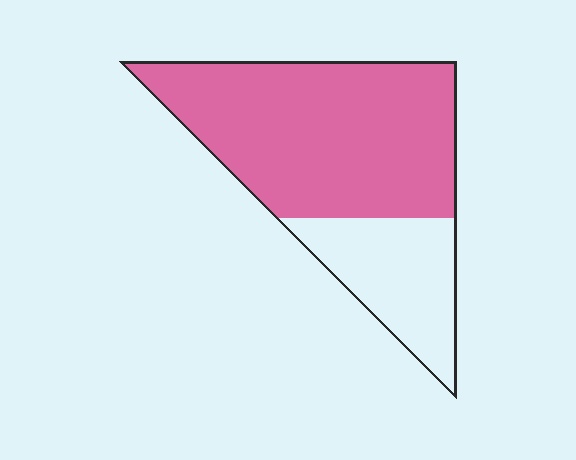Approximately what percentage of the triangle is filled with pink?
Approximately 70%.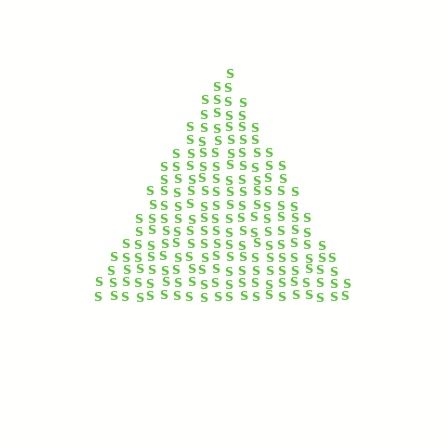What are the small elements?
The small elements are letter S's.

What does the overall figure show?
The overall figure shows a triangle.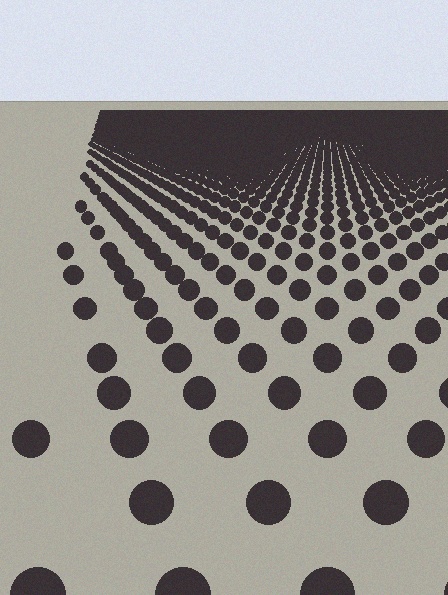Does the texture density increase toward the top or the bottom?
Density increases toward the top.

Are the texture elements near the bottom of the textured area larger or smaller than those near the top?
Larger. Near the bottom, elements are closer to the viewer and appear at a bigger on-screen size.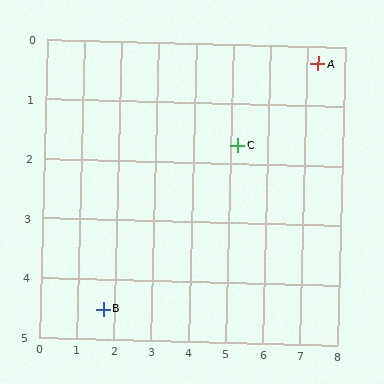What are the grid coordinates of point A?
Point A is at approximately (7.3, 0.3).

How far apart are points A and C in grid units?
Points A and C are about 2.5 grid units apart.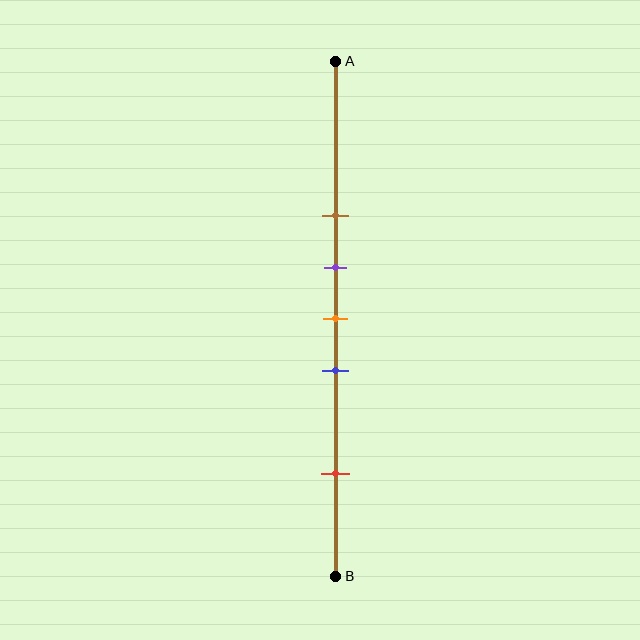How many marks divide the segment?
There are 5 marks dividing the segment.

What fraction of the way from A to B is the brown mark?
The brown mark is approximately 30% (0.3) of the way from A to B.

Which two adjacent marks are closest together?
The purple and orange marks are the closest adjacent pair.